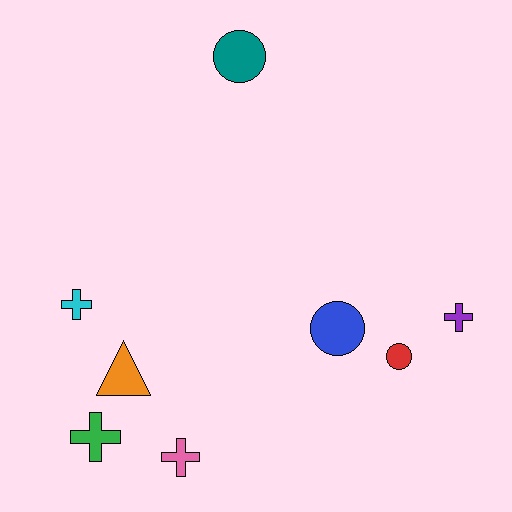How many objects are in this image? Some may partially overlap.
There are 8 objects.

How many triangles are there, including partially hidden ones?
There is 1 triangle.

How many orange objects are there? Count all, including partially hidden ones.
There is 1 orange object.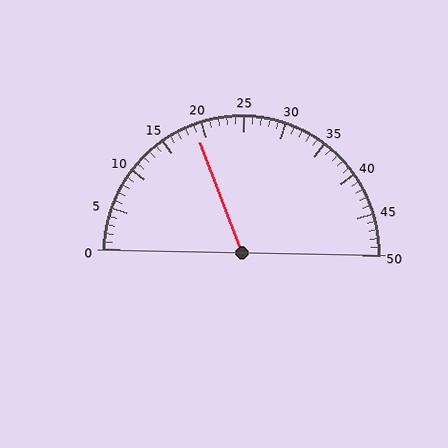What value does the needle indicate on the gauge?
The needle indicates approximately 19.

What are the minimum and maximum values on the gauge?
The gauge ranges from 0 to 50.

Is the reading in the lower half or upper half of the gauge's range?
The reading is in the lower half of the range (0 to 50).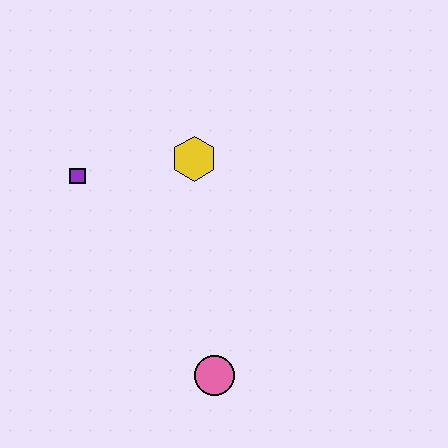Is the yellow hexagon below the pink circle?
No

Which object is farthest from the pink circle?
The purple square is farthest from the pink circle.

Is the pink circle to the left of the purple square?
No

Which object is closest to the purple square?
The yellow hexagon is closest to the purple square.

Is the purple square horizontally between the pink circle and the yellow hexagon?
No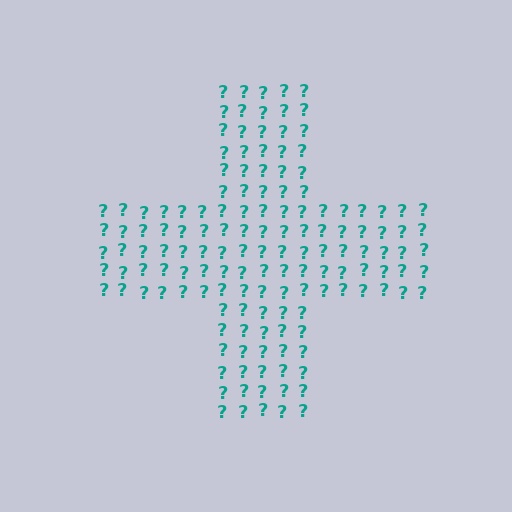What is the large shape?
The large shape is a cross.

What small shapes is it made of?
It is made of small question marks.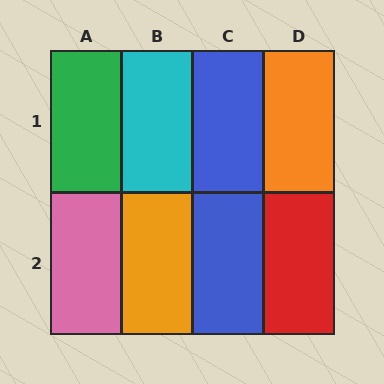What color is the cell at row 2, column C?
Blue.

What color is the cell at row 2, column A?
Pink.